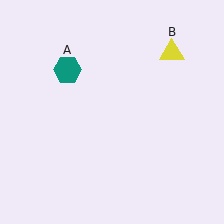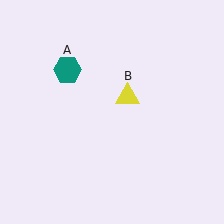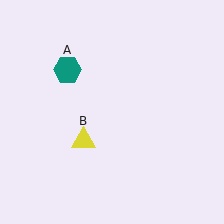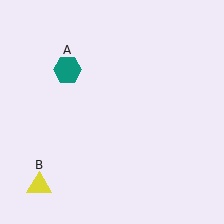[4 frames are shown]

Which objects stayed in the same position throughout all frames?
Teal hexagon (object A) remained stationary.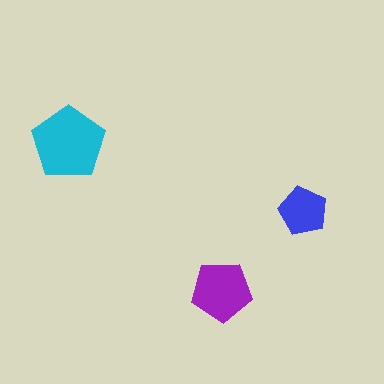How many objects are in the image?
There are 3 objects in the image.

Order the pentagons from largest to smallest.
the cyan one, the purple one, the blue one.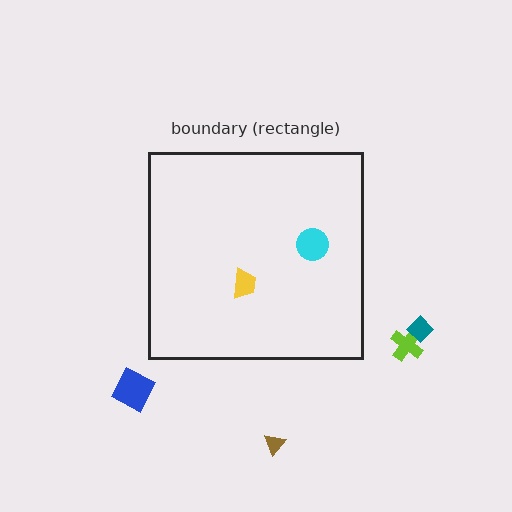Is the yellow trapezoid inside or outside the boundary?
Inside.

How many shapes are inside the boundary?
2 inside, 4 outside.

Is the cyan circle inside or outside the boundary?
Inside.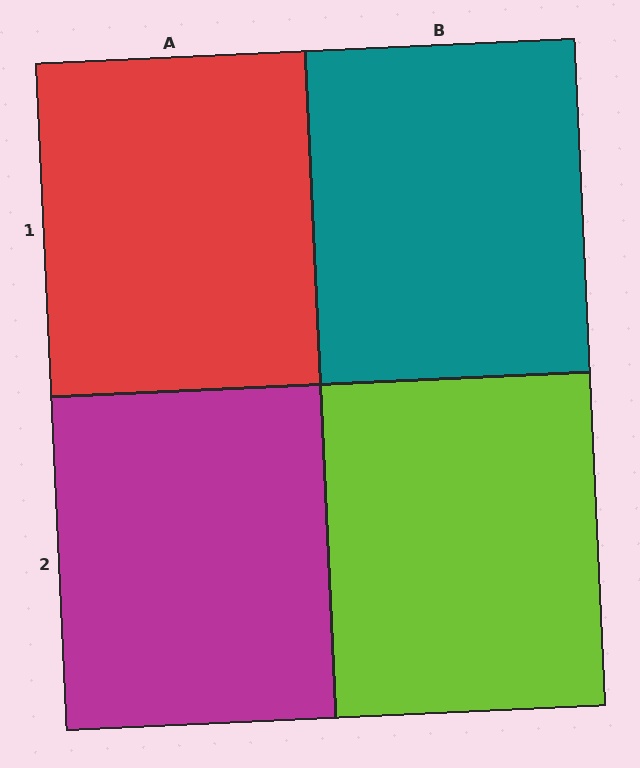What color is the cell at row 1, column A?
Red.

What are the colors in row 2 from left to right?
Magenta, lime.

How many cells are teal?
1 cell is teal.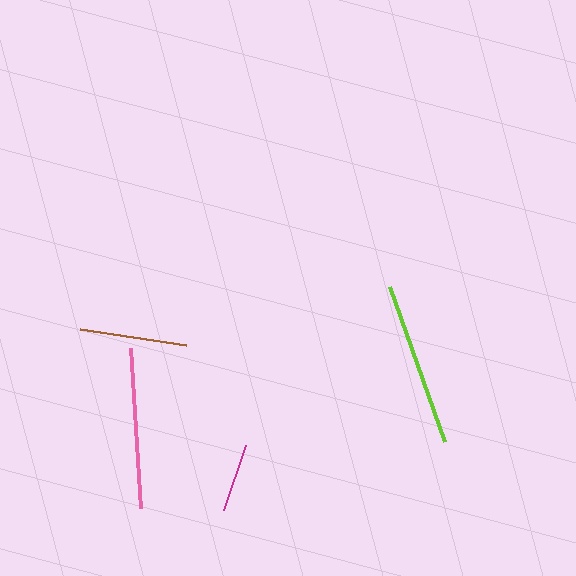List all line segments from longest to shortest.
From longest to shortest: lime, pink, brown, magenta.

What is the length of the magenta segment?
The magenta segment is approximately 69 pixels long.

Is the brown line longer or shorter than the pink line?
The pink line is longer than the brown line.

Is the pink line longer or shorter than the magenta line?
The pink line is longer than the magenta line.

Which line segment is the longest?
The lime line is the longest at approximately 164 pixels.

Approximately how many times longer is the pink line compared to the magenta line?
The pink line is approximately 2.3 times the length of the magenta line.